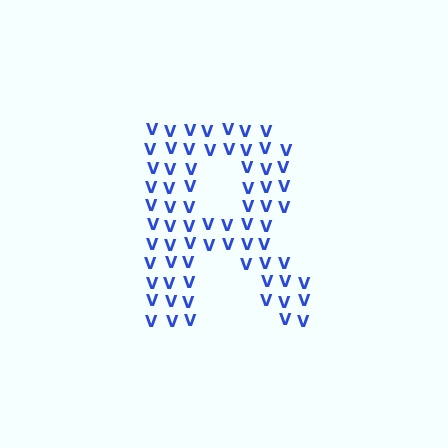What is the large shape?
The large shape is the letter R.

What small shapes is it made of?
It is made of small letter V's.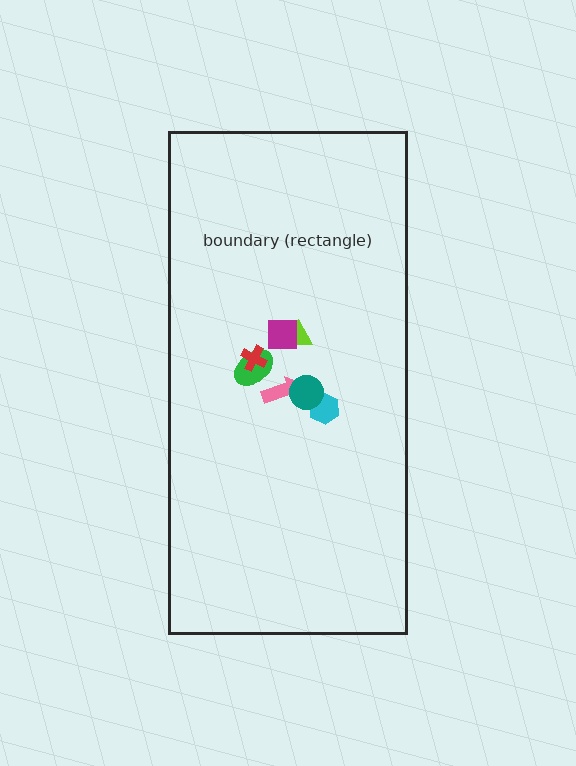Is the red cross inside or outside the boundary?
Inside.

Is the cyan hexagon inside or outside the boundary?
Inside.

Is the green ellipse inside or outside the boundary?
Inside.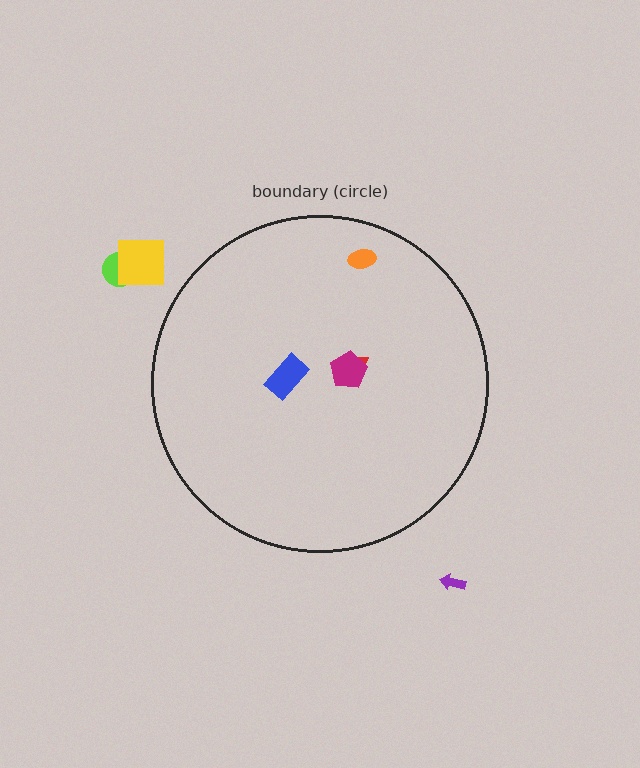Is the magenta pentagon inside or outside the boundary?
Inside.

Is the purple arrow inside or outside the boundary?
Outside.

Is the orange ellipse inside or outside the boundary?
Inside.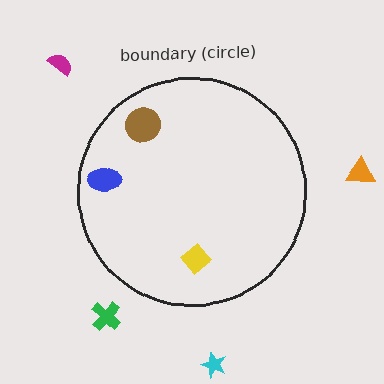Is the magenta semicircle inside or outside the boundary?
Outside.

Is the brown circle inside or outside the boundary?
Inside.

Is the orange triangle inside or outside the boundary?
Outside.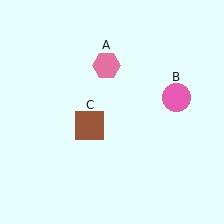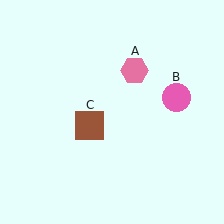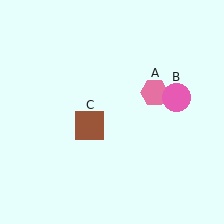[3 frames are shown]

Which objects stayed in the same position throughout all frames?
Pink circle (object B) and brown square (object C) remained stationary.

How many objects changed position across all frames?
1 object changed position: pink hexagon (object A).